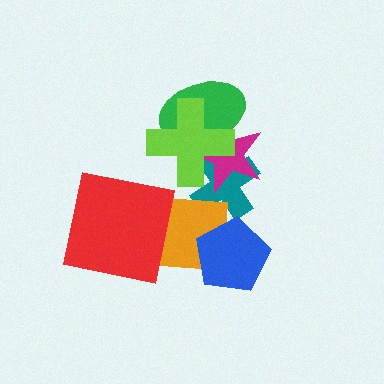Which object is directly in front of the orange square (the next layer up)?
The blue pentagon is directly in front of the orange square.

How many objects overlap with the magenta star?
3 objects overlap with the magenta star.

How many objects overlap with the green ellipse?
2 objects overlap with the green ellipse.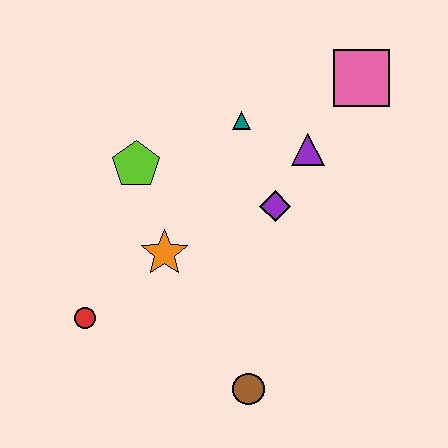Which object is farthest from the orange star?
The pink square is farthest from the orange star.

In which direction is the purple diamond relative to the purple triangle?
The purple diamond is below the purple triangle.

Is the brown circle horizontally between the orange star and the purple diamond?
Yes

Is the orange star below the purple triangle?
Yes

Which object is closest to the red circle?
The orange star is closest to the red circle.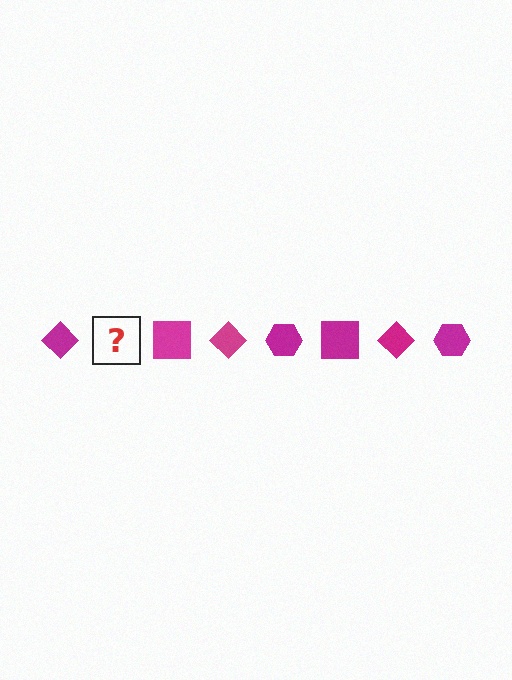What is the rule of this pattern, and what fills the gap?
The rule is that the pattern cycles through diamond, hexagon, square shapes in magenta. The gap should be filled with a magenta hexagon.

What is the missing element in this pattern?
The missing element is a magenta hexagon.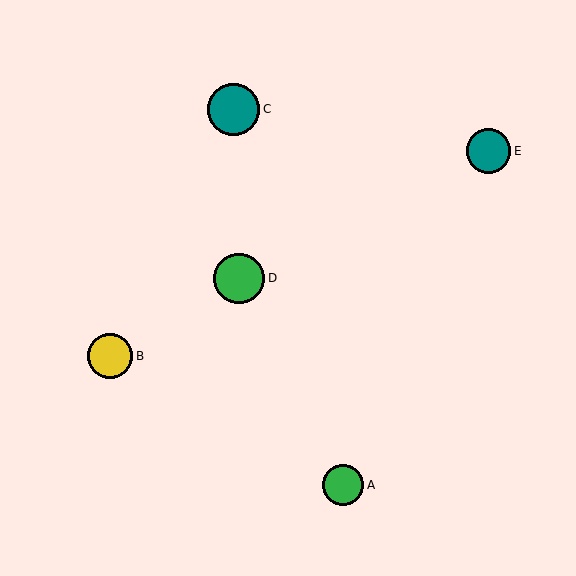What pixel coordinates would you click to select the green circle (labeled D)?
Click at (239, 278) to select the green circle D.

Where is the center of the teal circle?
The center of the teal circle is at (488, 151).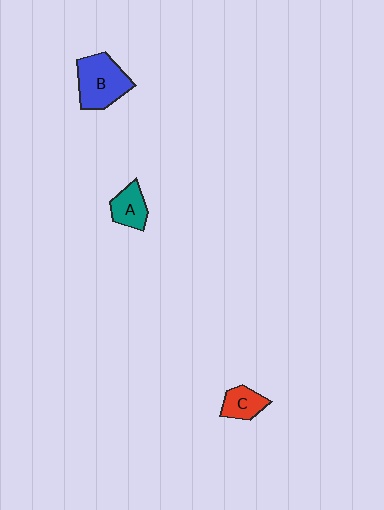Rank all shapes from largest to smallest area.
From largest to smallest: B (blue), A (teal), C (red).